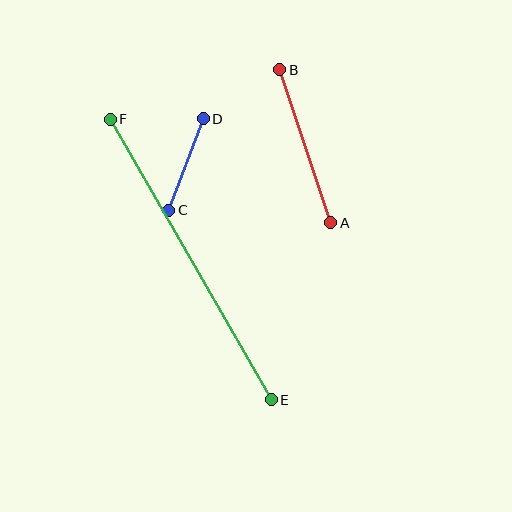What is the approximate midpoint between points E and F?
The midpoint is at approximately (191, 259) pixels.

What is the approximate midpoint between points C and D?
The midpoint is at approximately (186, 164) pixels.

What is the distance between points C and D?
The distance is approximately 98 pixels.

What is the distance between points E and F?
The distance is approximately 323 pixels.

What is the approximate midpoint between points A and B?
The midpoint is at approximately (305, 146) pixels.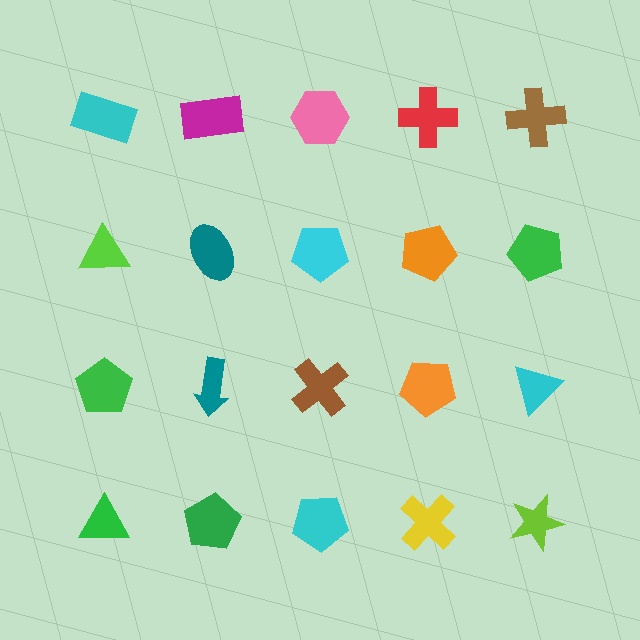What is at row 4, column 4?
A yellow cross.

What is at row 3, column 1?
A green pentagon.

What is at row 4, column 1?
A green triangle.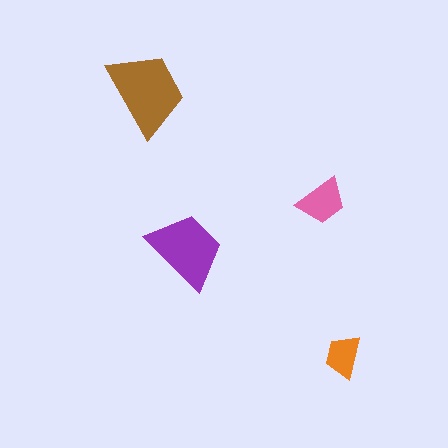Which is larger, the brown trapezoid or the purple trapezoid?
The brown one.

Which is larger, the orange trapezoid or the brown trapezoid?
The brown one.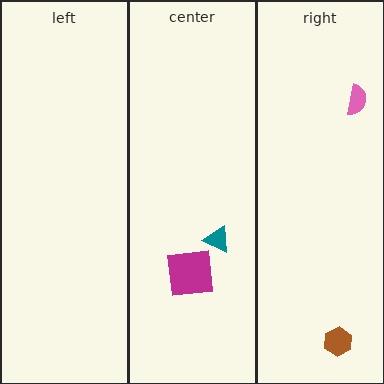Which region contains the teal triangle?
The center region.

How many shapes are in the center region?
2.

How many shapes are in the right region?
2.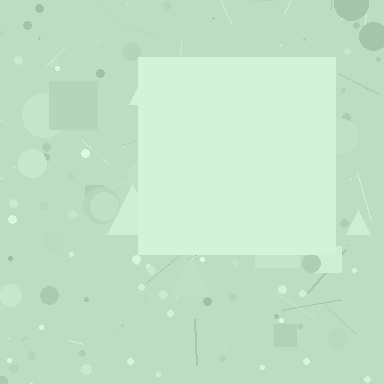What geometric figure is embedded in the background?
A square is embedded in the background.